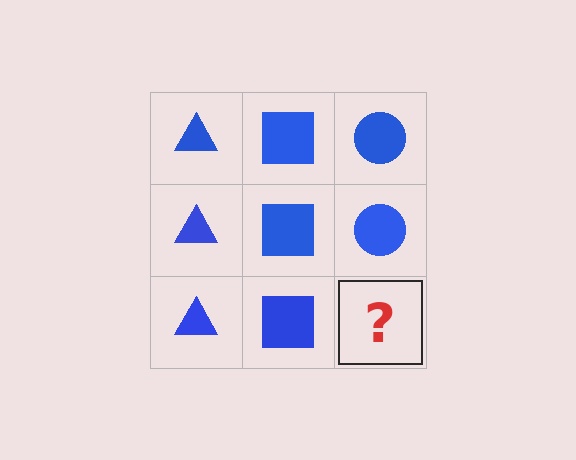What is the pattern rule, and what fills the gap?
The rule is that each column has a consistent shape. The gap should be filled with a blue circle.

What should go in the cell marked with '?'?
The missing cell should contain a blue circle.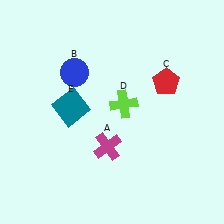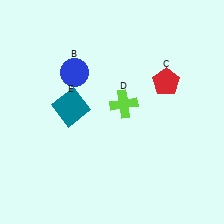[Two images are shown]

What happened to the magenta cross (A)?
The magenta cross (A) was removed in Image 2. It was in the bottom-left area of Image 1.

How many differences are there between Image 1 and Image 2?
There is 1 difference between the two images.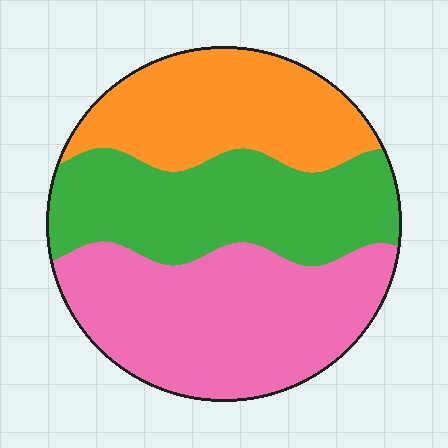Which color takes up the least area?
Orange, at roughly 25%.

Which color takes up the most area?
Pink, at roughly 40%.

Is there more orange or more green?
Green.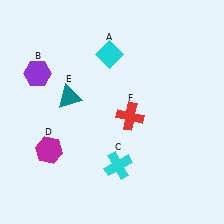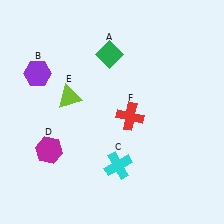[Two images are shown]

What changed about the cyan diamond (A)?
In Image 1, A is cyan. In Image 2, it changed to green.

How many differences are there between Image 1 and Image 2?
There are 2 differences between the two images.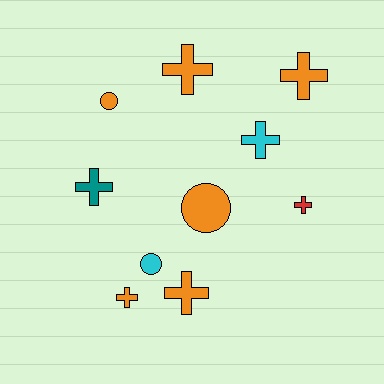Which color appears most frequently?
Orange, with 6 objects.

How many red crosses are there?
There is 1 red cross.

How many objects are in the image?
There are 10 objects.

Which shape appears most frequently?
Cross, with 7 objects.